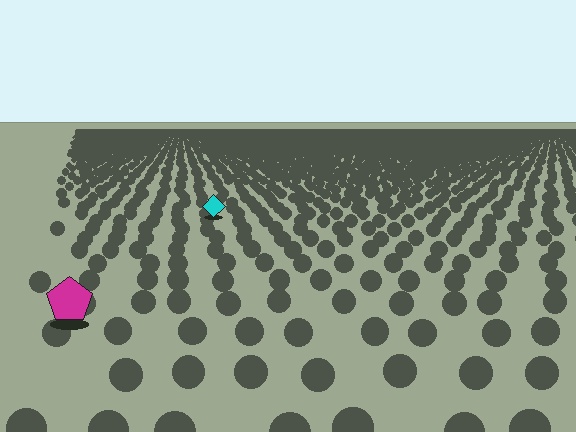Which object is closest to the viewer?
The magenta pentagon is closest. The texture marks near it are larger and more spread out.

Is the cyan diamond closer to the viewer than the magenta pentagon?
No. The magenta pentagon is closer — you can tell from the texture gradient: the ground texture is coarser near it.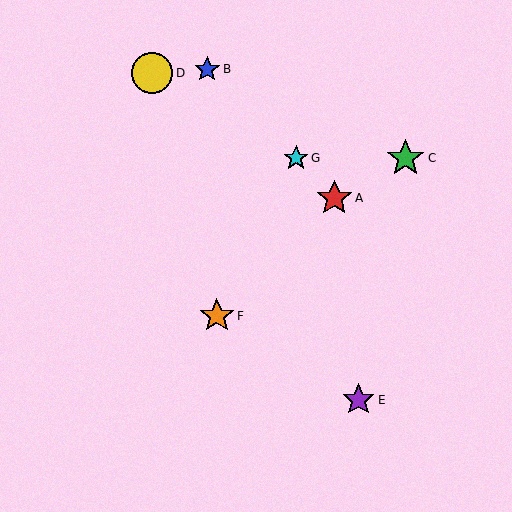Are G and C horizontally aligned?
Yes, both are at y≈158.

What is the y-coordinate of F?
Object F is at y≈316.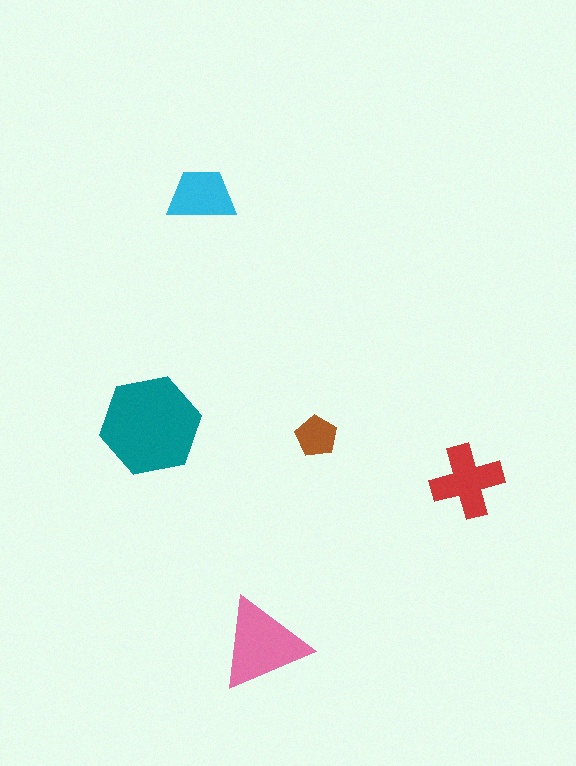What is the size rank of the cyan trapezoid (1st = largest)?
4th.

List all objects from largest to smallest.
The teal hexagon, the pink triangle, the red cross, the cyan trapezoid, the brown pentagon.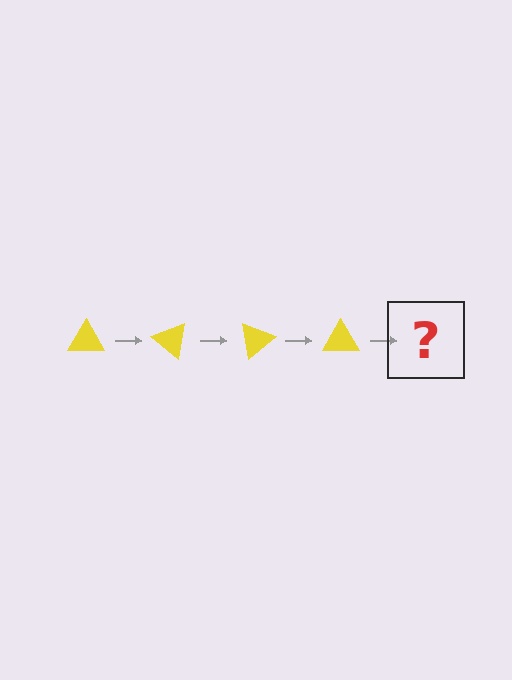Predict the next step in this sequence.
The next step is a yellow triangle rotated 160 degrees.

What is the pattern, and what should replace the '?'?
The pattern is that the triangle rotates 40 degrees each step. The '?' should be a yellow triangle rotated 160 degrees.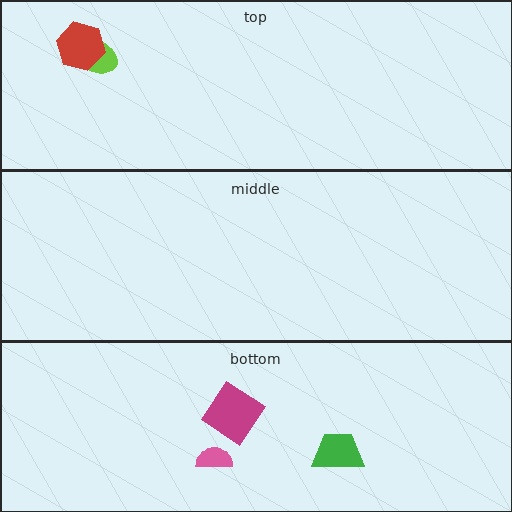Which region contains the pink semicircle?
The bottom region.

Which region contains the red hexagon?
The top region.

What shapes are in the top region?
The lime ellipse, the red hexagon.